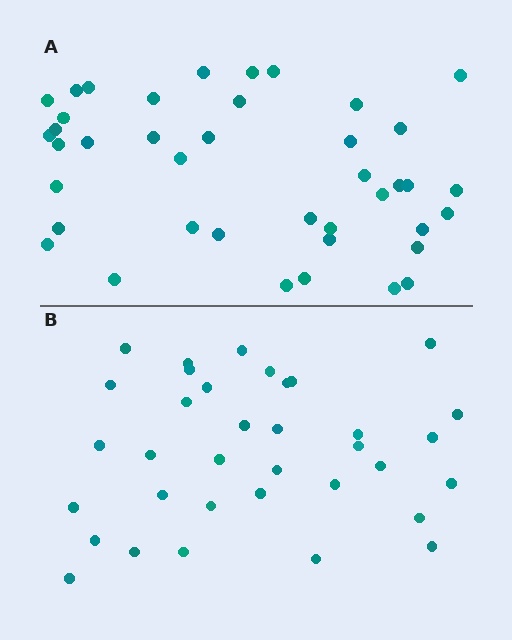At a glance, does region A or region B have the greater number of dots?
Region A (the top region) has more dots.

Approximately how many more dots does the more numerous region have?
Region A has about 6 more dots than region B.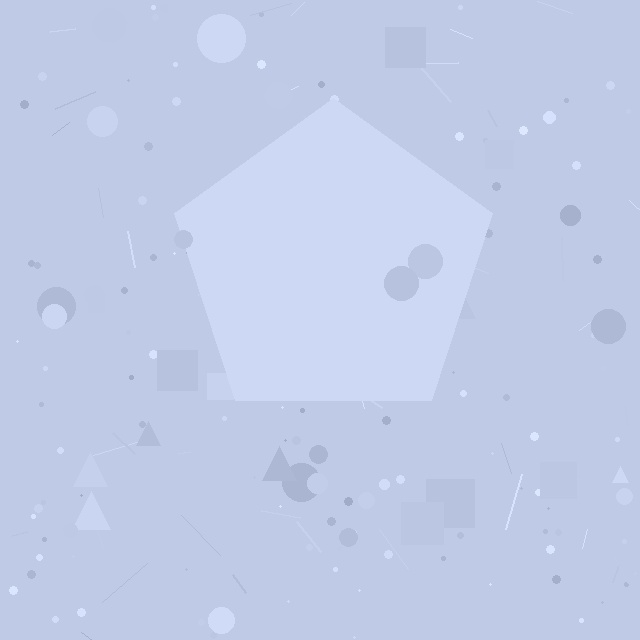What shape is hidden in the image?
A pentagon is hidden in the image.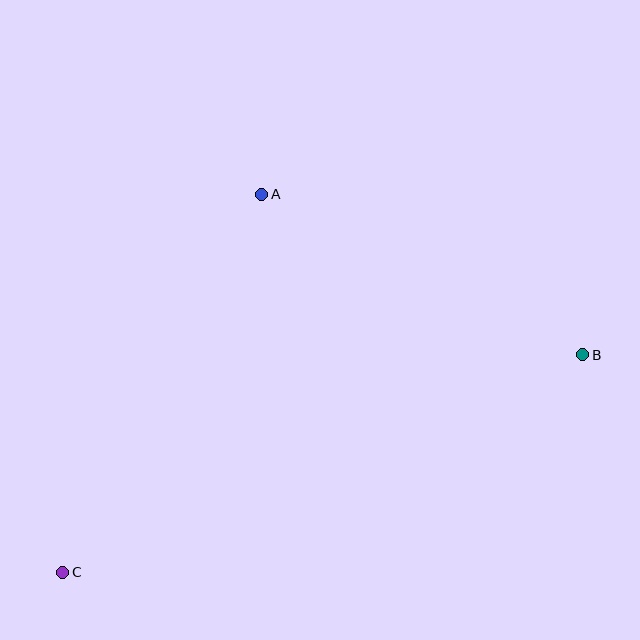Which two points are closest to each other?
Points A and B are closest to each other.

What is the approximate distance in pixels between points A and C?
The distance between A and C is approximately 427 pixels.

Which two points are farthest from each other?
Points B and C are farthest from each other.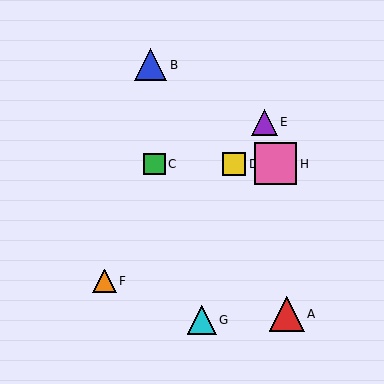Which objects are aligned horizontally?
Objects C, D, H are aligned horizontally.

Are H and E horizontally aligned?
No, H is at y≈164 and E is at y≈122.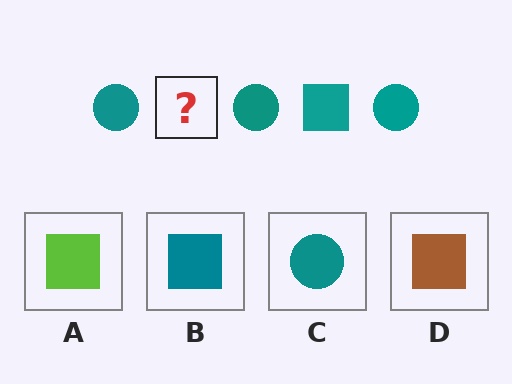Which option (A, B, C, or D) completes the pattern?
B.